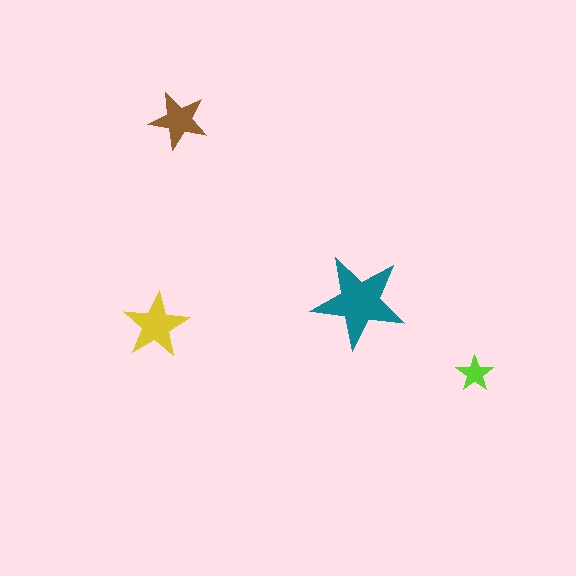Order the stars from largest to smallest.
the teal one, the yellow one, the brown one, the lime one.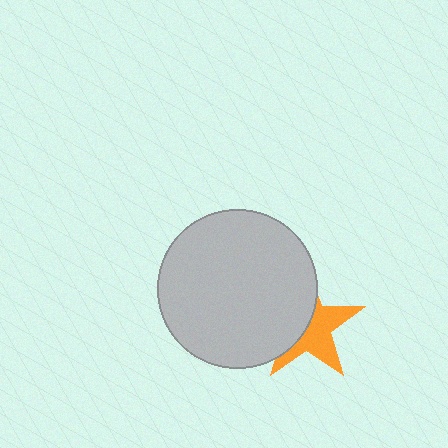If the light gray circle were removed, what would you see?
You would see the complete orange star.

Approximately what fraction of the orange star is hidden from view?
Roughly 49% of the orange star is hidden behind the light gray circle.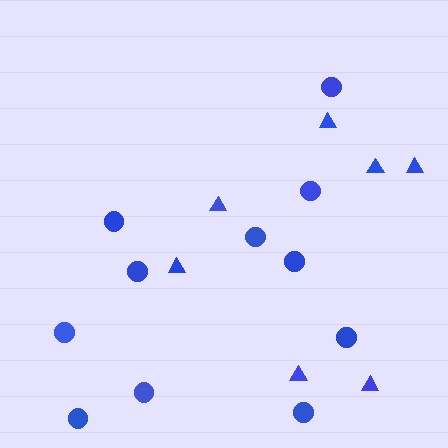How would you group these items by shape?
There are 2 groups: one group of triangles (7) and one group of circles (11).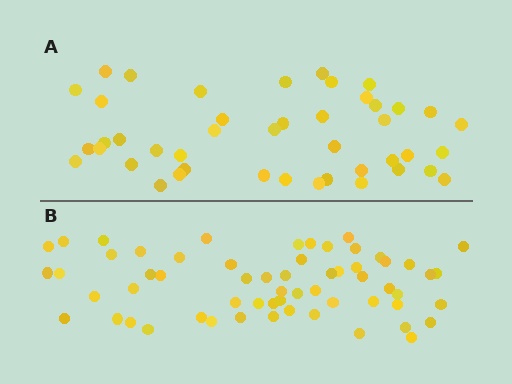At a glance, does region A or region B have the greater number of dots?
Region B (the bottom region) has more dots.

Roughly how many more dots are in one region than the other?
Region B has approximately 15 more dots than region A.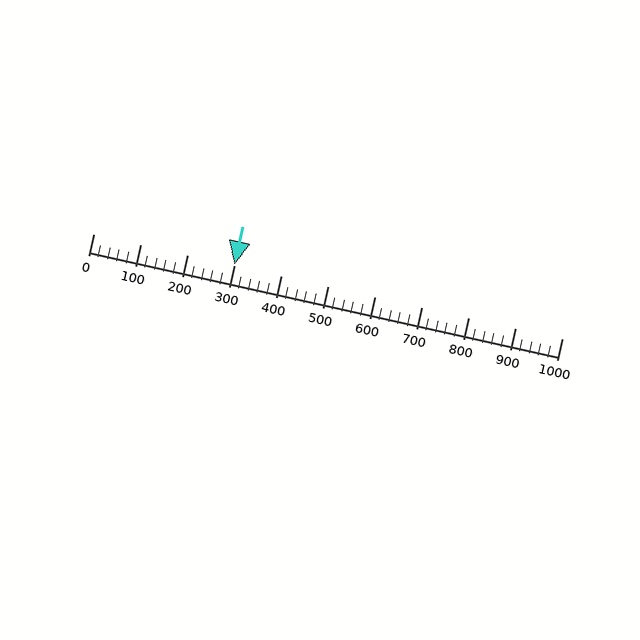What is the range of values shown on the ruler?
The ruler shows values from 0 to 1000.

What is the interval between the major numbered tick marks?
The major tick marks are spaced 100 units apart.